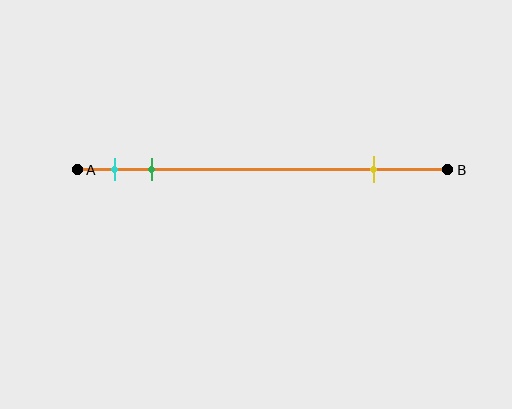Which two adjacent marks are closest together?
The cyan and green marks are the closest adjacent pair.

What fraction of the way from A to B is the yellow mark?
The yellow mark is approximately 80% (0.8) of the way from A to B.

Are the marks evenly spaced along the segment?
No, the marks are not evenly spaced.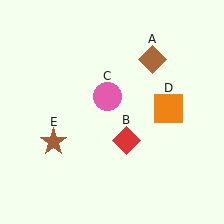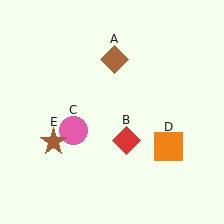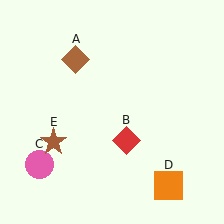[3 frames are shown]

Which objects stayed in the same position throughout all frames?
Red diamond (object B) and brown star (object E) remained stationary.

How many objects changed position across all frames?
3 objects changed position: brown diamond (object A), pink circle (object C), orange square (object D).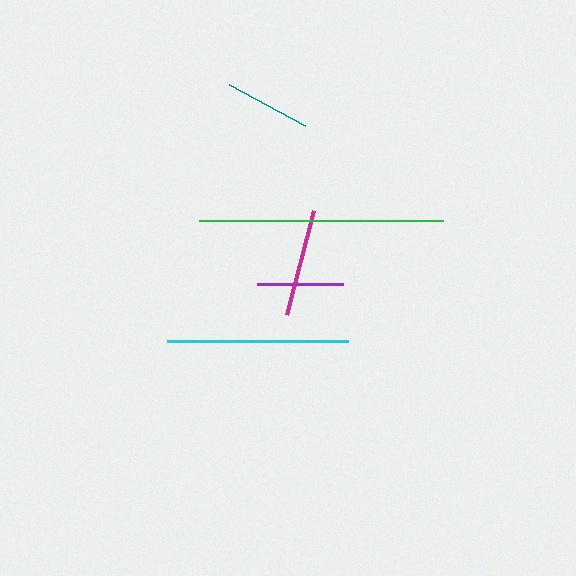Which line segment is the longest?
The green line is the longest at approximately 244 pixels.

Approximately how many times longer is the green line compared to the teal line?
The green line is approximately 2.8 times the length of the teal line.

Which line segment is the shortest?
The purple line is the shortest at approximately 86 pixels.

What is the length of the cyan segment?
The cyan segment is approximately 181 pixels long.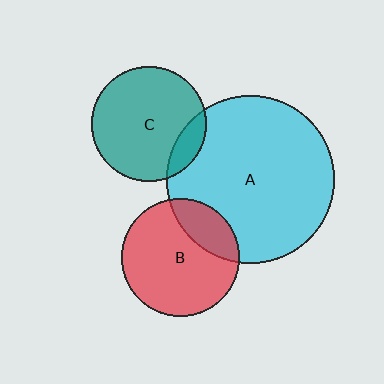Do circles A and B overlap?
Yes.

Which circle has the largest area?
Circle A (cyan).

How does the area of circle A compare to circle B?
Approximately 2.0 times.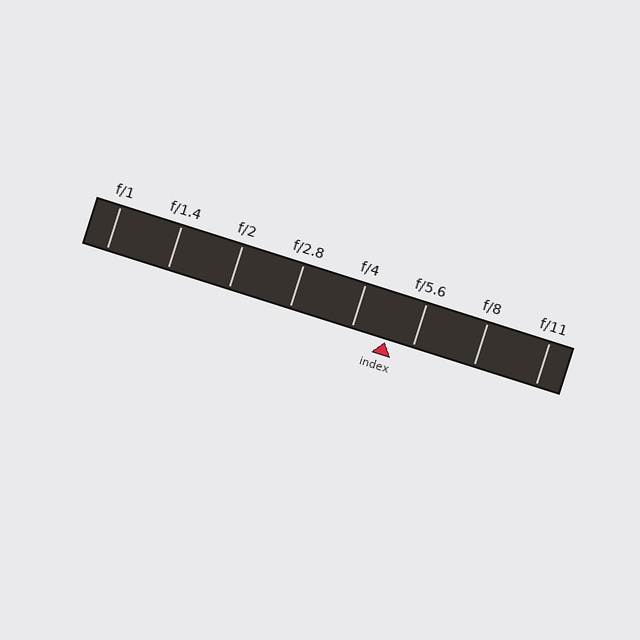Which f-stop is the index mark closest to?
The index mark is closest to f/5.6.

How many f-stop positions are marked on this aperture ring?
There are 8 f-stop positions marked.